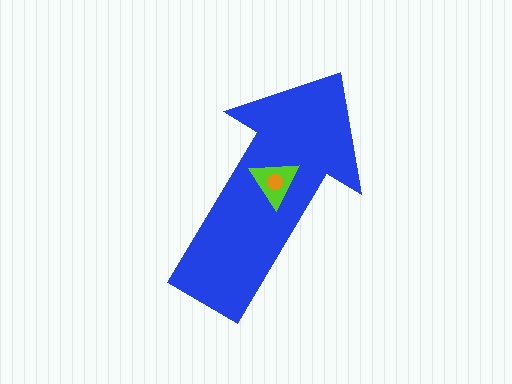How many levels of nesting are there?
3.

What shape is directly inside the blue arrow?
The lime triangle.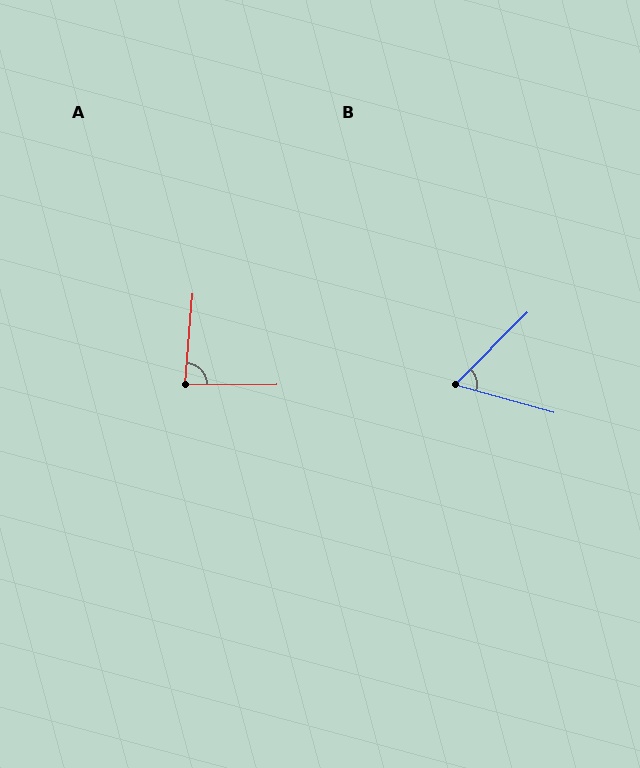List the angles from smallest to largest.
B (61°), A (85°).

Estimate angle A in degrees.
Approximately 85 degrees.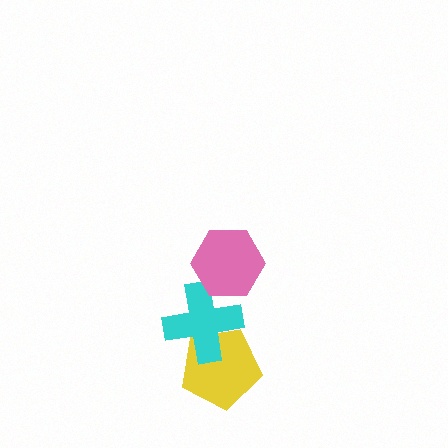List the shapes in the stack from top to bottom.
From top to bottom: the pink hexagon, the cyan cross, the yellow pentagon.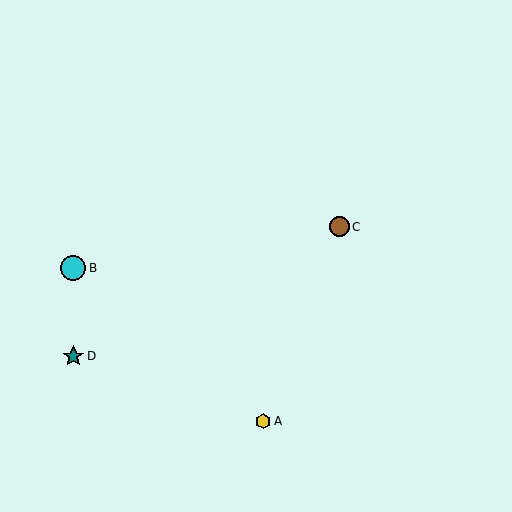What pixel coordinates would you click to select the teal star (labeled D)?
Click at (73, 356) to select the teal star D.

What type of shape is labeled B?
Shape B is a cyan circle.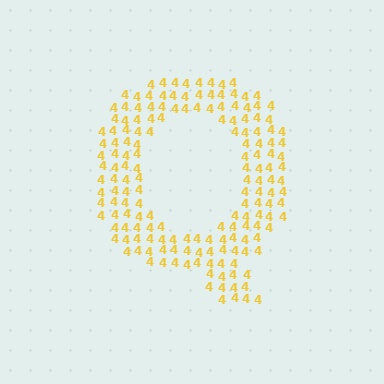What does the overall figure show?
The overall figure shows the letter Q.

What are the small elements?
The small elements are digit 4's.